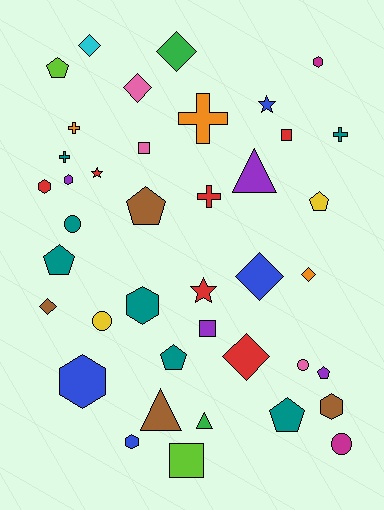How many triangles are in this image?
There are 3 triangles.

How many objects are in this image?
There are 40 objects.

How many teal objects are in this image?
There are 7 teal objects.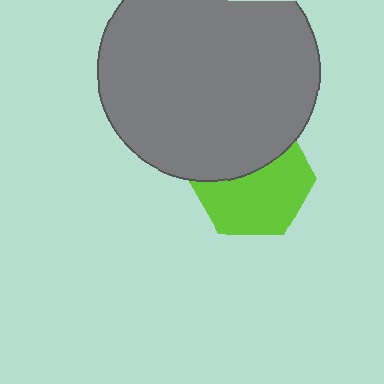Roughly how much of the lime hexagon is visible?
About half of it is visible (roughly 59%).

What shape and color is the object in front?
The object in front is a gray circle.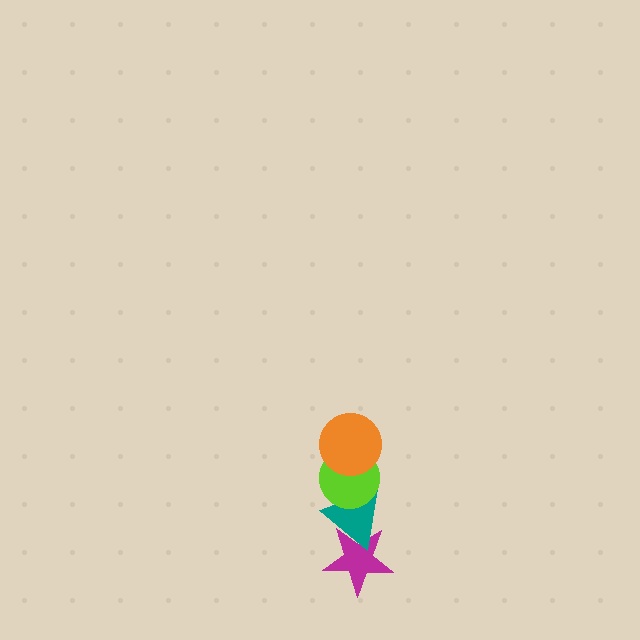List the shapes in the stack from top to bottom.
From top to bottom: the orange circle, the lime circle, the teal triangle, the magenta star.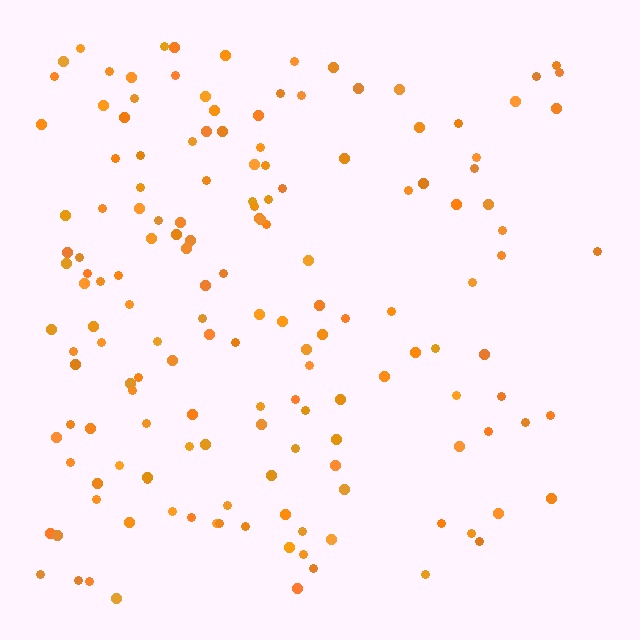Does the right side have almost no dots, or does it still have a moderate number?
Still a moderate number, just noticeably fewer than the left.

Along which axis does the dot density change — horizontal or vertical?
Horizontal.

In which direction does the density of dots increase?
From right to left, with the left side densest.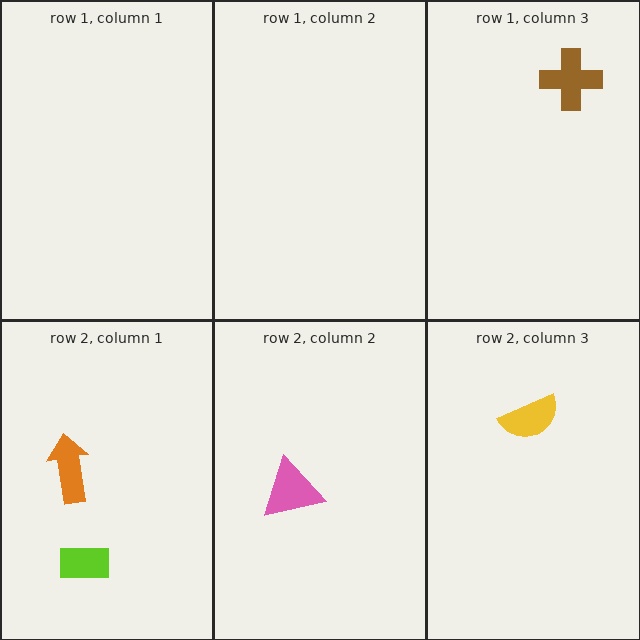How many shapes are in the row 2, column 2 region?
1.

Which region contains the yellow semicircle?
The row 2, column 3 region.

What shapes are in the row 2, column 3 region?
The yellow semicircle.